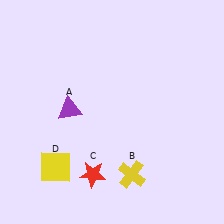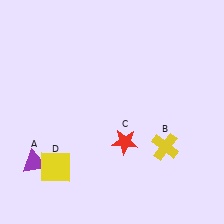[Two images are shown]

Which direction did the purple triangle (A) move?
The purple triangle (A) moved down.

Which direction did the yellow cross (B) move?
The yellow cross (B) moved right.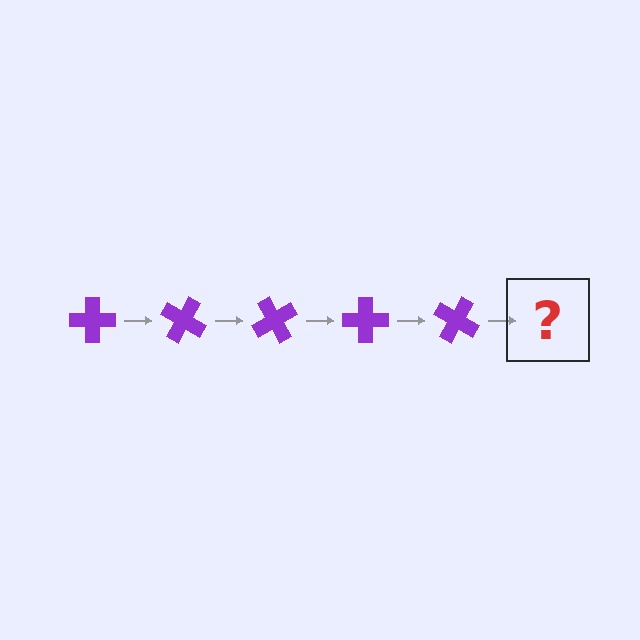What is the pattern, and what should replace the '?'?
The pattern is that the cross rotates 30 degrees each step. The '?' should be a purple cross rotated 150 degrees.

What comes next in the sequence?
The next element should be a purple cross rotated 150 degrees.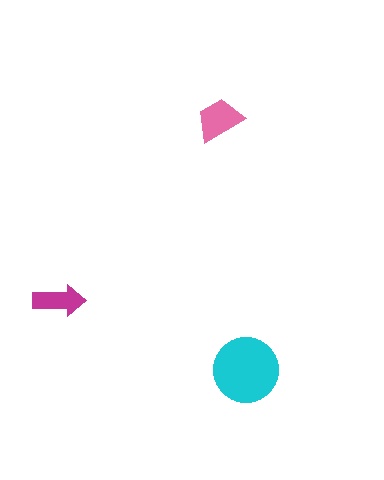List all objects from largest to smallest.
The cyan circle, the pink trapezoid, the magenta arrow.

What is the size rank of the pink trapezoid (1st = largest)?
2nd.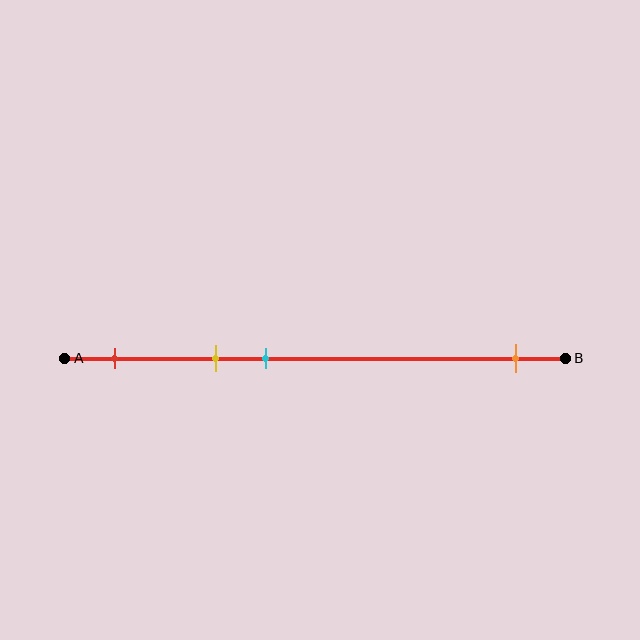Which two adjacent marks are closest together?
The yellow and cyan marks are the closest adjacent pair.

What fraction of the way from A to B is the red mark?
The red mark is approximately 10% (0.1) of the way from A to B.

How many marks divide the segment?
There are 4 marks dividing the segment.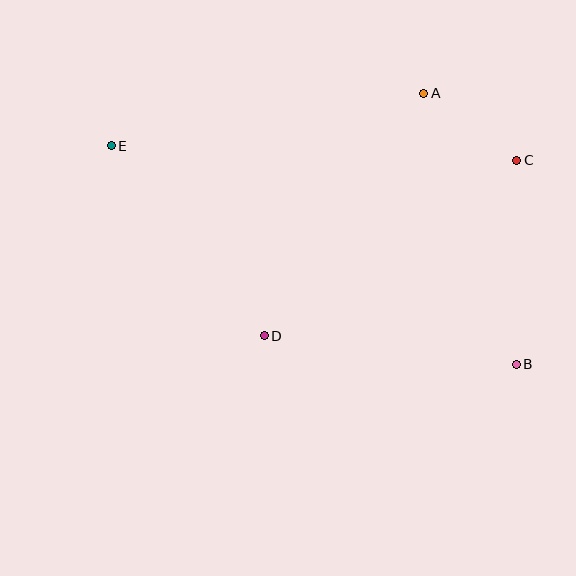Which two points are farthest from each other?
Points B and E are farthest from each other.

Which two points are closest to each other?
Points A and C are closest to each other.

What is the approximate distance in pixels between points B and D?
The distance between B and D is approximately 253 pixels.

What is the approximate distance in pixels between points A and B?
The distance between A and B is approximately 287 pixels.